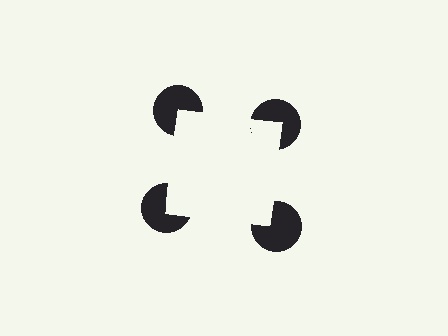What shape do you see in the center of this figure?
An illusory square — its edges are inferred from the aligned wedge cuts in the pac-man discs, not physically drawn.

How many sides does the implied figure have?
4 sides.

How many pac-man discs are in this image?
There are 4 — one at each vertex of the illusory square.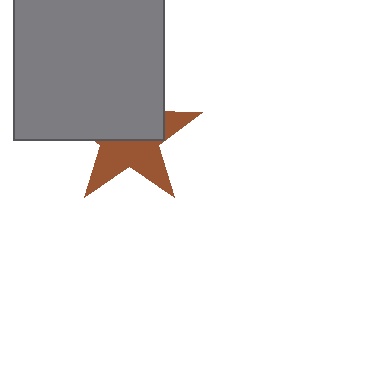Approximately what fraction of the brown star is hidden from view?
Roughly 53% of the brown star is hidden behind the gray square.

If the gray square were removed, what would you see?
You would see the complete brown star.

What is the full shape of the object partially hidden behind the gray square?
The partially hidden object is a brown star.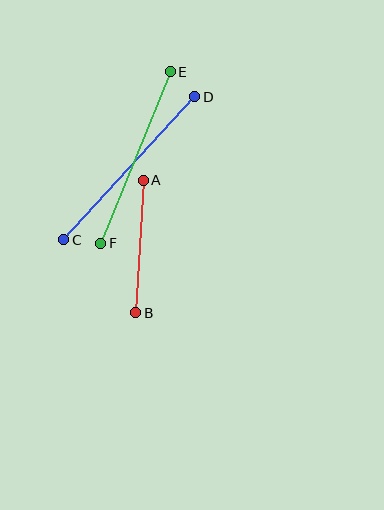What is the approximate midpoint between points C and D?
The midpoint is at approximately (129, 168) pixels.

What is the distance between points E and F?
The distance is approximately 185 pixels.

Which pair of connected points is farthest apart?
Points C and D are farthest apart.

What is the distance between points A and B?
The distance is approximately 133 pixels.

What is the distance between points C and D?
The distance is approximately 194 pixels.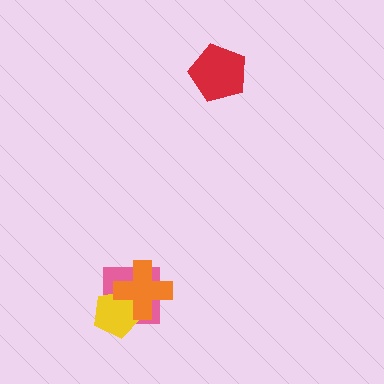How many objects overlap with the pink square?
2 objects overlap with the pink square.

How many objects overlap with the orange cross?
2 objects overlap with the orange cross.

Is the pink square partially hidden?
Yes, it is partially covered by another shape.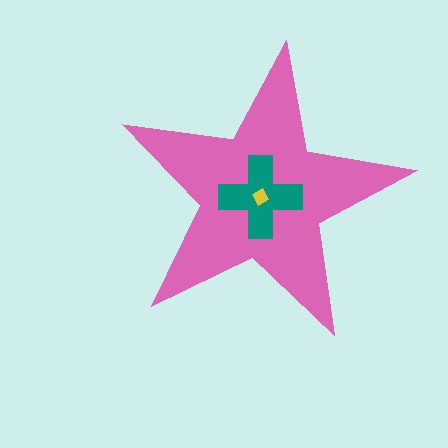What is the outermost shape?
The pink star.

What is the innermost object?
The yellow diamond.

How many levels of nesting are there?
3.